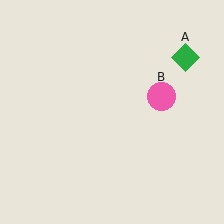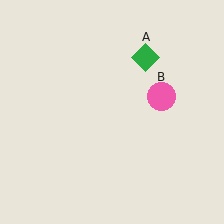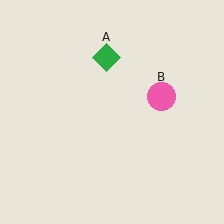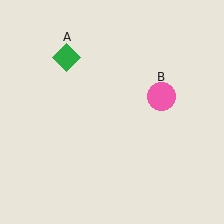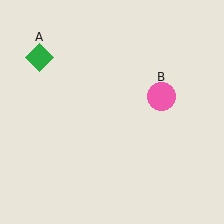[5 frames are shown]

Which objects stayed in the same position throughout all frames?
Pink circle (object B) remained stationary.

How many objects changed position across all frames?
1 object changed position: green diamond (object A).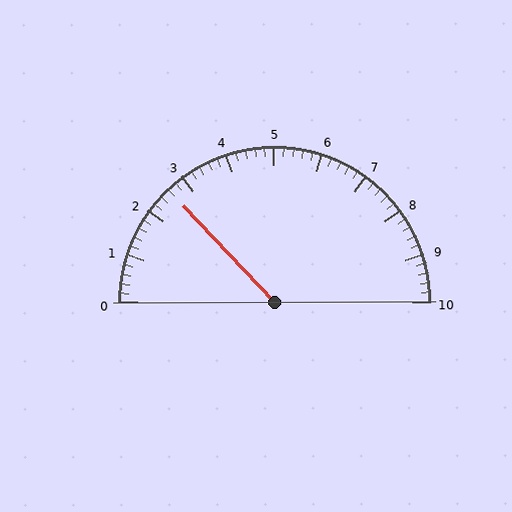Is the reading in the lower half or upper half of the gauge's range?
The reading is in the lower half of the range (0 to 10).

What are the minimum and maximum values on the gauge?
The gauge ranges from 0 to 10.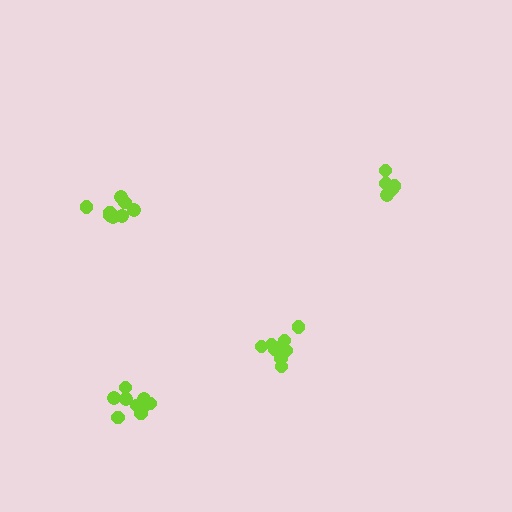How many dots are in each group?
Group 1: 8 dots, Group 2: 9 dots, Group 3: 5 dots, Group 4: 9 dots (31 total).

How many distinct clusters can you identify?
There are 4 distinct clusters.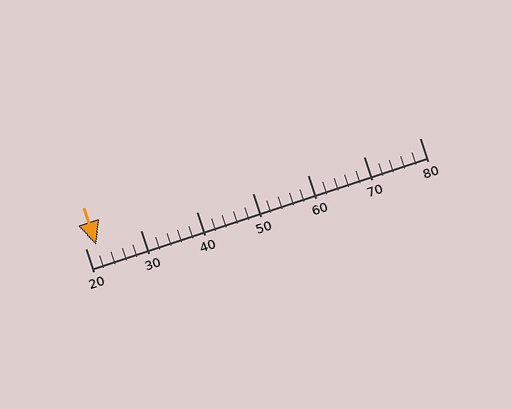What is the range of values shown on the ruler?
The ruler shows values from 20 to 80.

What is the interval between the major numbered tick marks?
The major tick marks are spaced 10 units apart.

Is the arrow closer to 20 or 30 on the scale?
The arrow is closer to 20.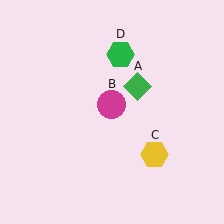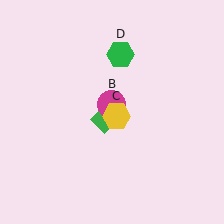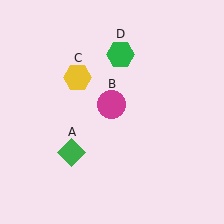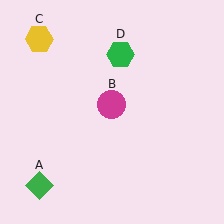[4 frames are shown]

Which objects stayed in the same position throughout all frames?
Magenta circle (object B) and green hexagon (object D) remained stationary.